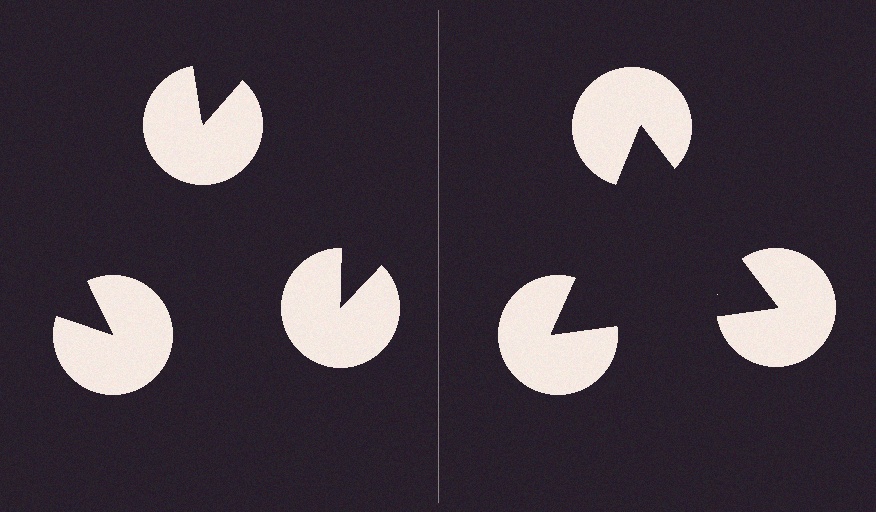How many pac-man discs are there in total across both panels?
6 — 3 on each side.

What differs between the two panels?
The pac-man discs are positioned identically on both sides; only the wedge orientations differ. On the right they align to a triangle; on the left they are misaligned.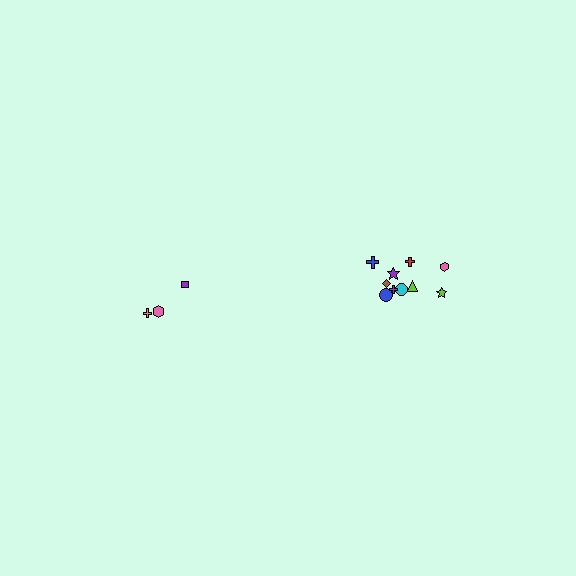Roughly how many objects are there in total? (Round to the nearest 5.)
Roughly 15 objects in total.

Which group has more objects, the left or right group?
The right group.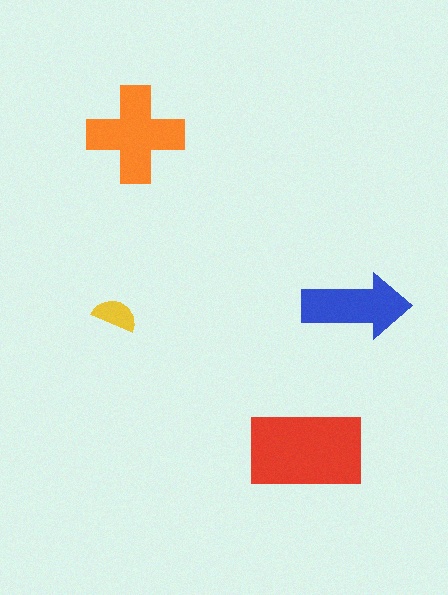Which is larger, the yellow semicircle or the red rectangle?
The red rectangle.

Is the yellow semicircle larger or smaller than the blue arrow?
Smaller.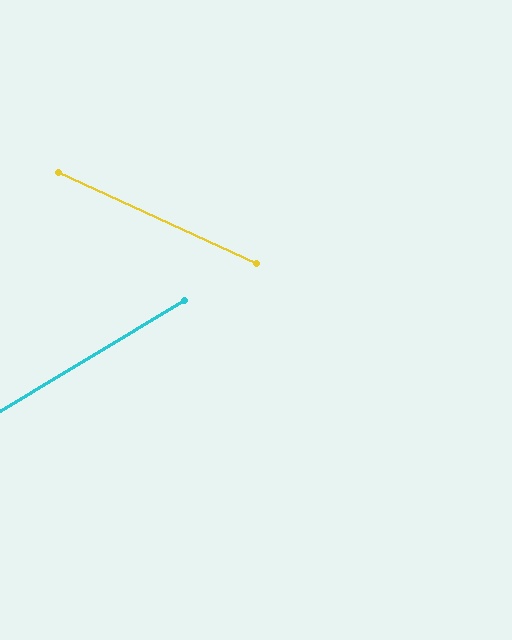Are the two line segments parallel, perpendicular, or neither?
Neither parallel nor perpendicular — they differ by about 56°.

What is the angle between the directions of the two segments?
Approximately 56 degrees.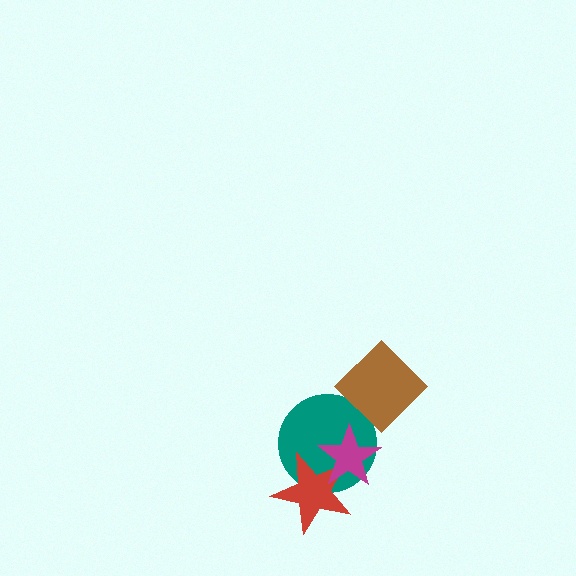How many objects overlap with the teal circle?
3 objects overlap with the teal circle.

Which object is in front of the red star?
The magenta star is in front of the red star.